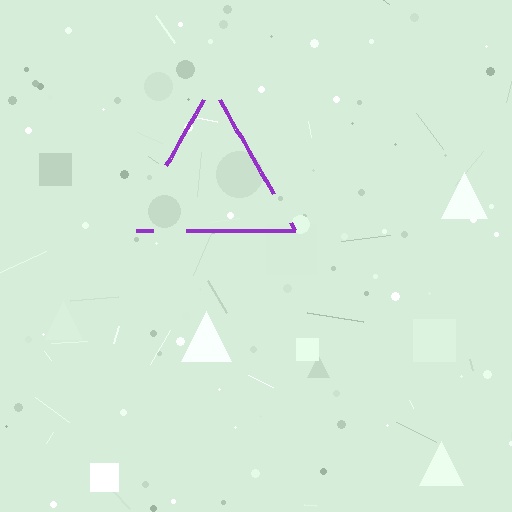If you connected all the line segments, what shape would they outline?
They would outline a triangle.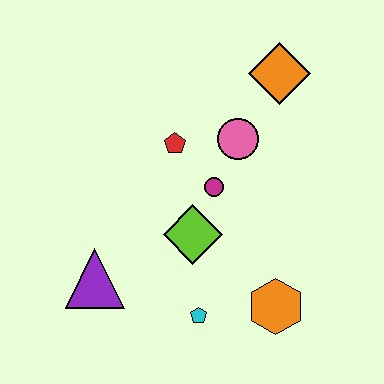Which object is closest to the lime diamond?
The magenta circle is closest to the lime diamond.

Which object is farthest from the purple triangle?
The orange diamond is farthest from the purple triangle.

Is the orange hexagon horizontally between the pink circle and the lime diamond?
No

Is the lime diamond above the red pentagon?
No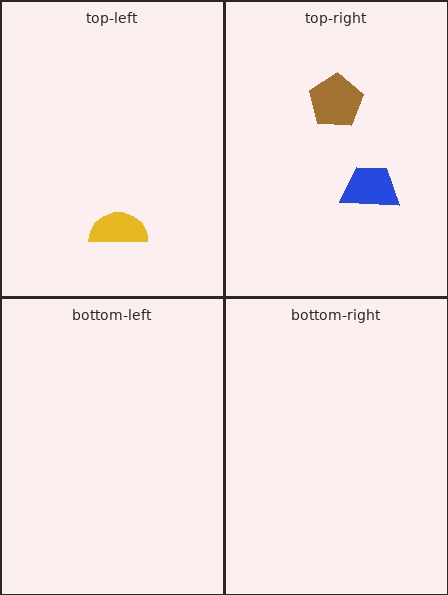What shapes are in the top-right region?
The blue trapezoid, the brown pentagon.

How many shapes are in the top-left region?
1.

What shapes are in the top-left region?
The yellow semicircle.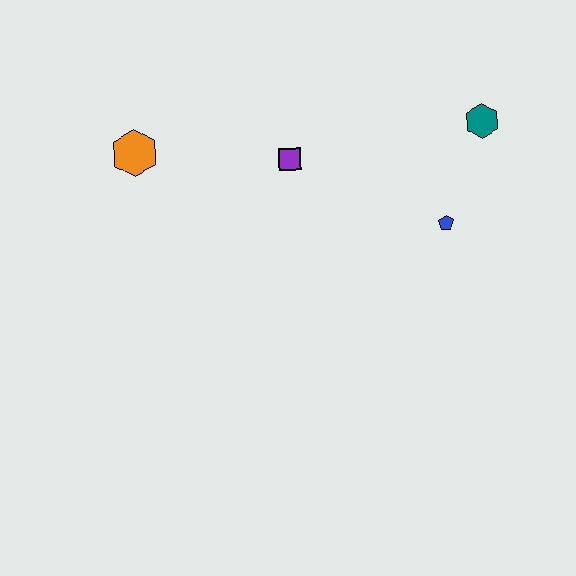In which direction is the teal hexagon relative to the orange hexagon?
The teal hexagon is to the right of the orange hexagon.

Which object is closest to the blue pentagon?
The teal hexagon is closest to the blue pentagon.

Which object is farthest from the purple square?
The teal hexagon is farthest from the purple square.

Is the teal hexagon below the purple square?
No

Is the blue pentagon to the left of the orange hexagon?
No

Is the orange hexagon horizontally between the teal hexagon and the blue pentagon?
No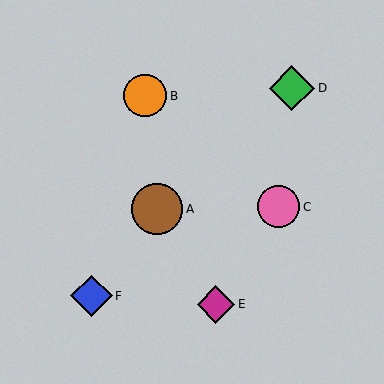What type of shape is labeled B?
Shape B is an orange circle.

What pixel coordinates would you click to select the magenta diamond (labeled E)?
Click at (216, 304) to select the magenta diamond E.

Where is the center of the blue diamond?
The center of the blue diamond is at (91, 296).